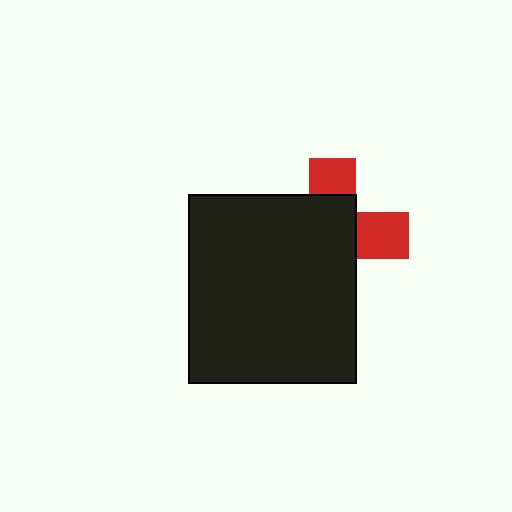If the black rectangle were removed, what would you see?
You would see the complete red cross.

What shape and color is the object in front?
The object in front is a black rectangle.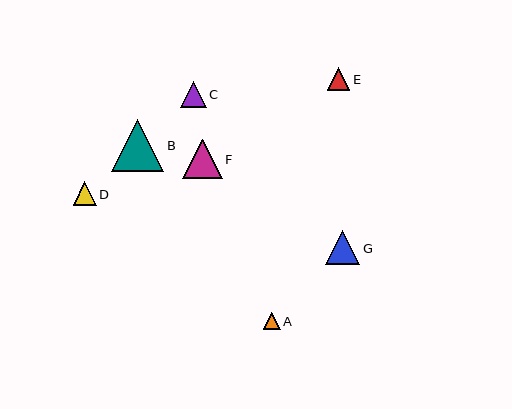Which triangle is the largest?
Triangle B is the largest with a size of approximately 52 pixels.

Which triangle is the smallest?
Triangle A is the smallest with a size of approximately 17 pixels.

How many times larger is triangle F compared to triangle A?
Triangle F is approximately 2.3 times the size of triangle A.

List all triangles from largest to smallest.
From largest to smallest: B, F, G, C, D, E, A.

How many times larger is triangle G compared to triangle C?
Triangle G is approximately 1.3 times the size of triangle C.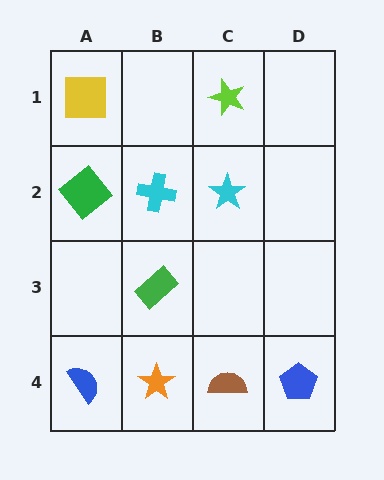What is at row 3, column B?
A green rectangle.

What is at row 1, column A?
A yellow square.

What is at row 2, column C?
A cyan star.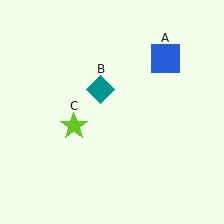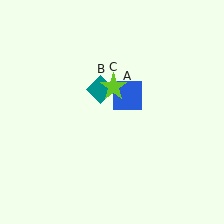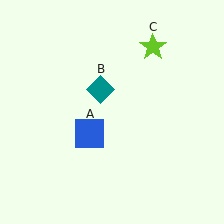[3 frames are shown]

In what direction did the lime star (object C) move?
The lime star (object C) moved up and to the right.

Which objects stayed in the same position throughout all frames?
Teal diamond (object B) remained stationary.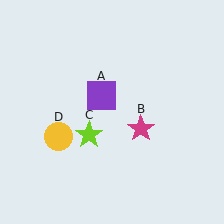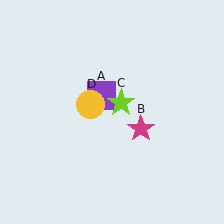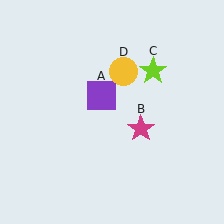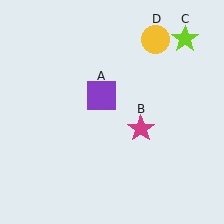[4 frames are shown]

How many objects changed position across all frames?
2 objects changed position: lime star (object C), yellow circle (object D).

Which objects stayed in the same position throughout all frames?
Purple square (object A) and magenta star (object B) remained stationary.